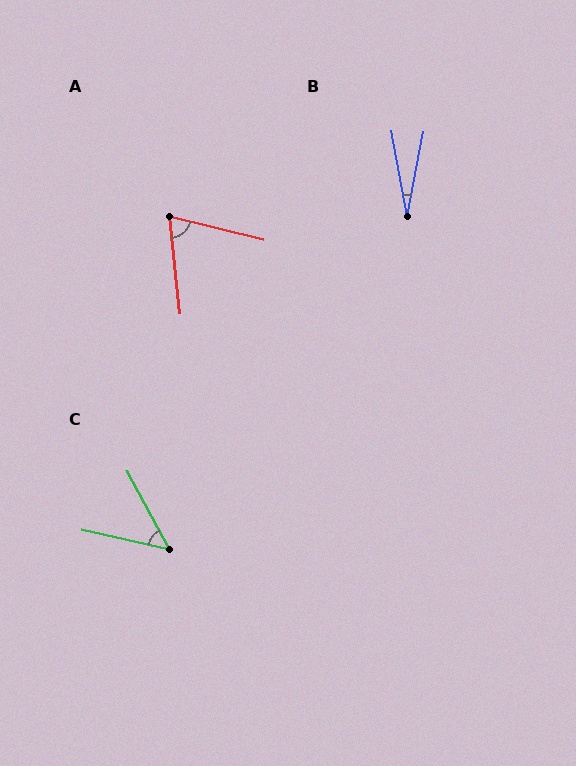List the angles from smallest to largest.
B (21°), C (49°), A (70°).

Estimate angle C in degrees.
Approximately 49 degrees.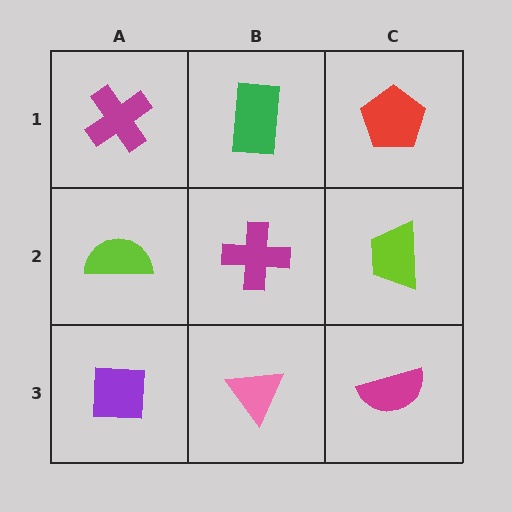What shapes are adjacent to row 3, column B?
A magenta cross (row 2, column B), a purple square (row 3, column A), a magenta semicircle (row 3, column C).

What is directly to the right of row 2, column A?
A magenta cross.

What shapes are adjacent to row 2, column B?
A green rectangle (row 1, column B), a pink triangle (row 3, column B), a lime semicircle (row 2, column A), a lime trapezoid (row 2, column C).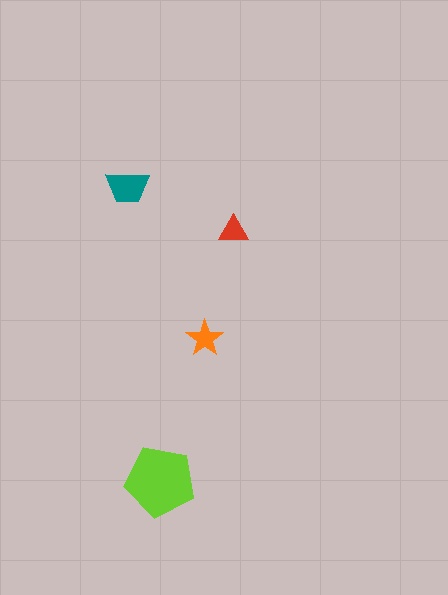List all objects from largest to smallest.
The lime pentagon, the teal trapezoid, the orange star, the red triangle.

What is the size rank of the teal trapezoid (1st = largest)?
2nd.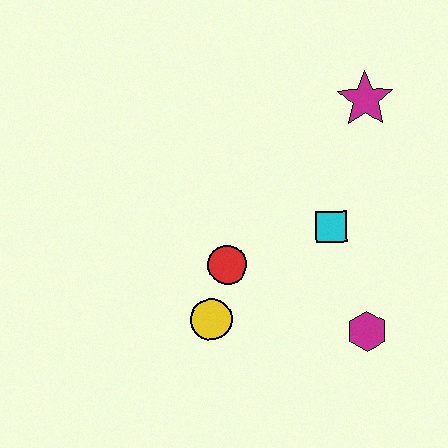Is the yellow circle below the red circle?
Yes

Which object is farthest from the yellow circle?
The magenta star is farthest from the yellow circle.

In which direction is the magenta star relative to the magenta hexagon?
The magenta star is above the magenta hexagon.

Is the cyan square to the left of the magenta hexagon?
Yes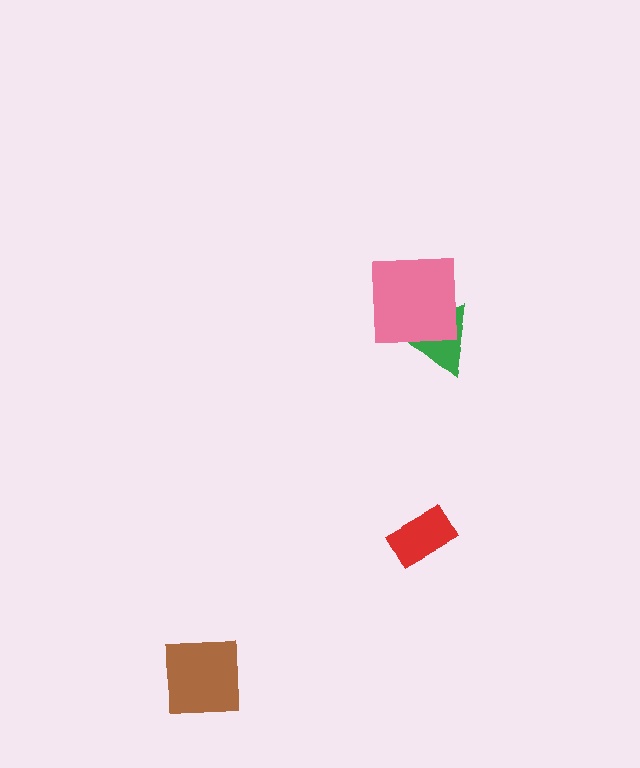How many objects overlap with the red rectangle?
0 objects overlap with the red rectangle.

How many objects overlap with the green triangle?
1 object overlaps with the green triangle.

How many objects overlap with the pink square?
1 object overlaps with the pink square.